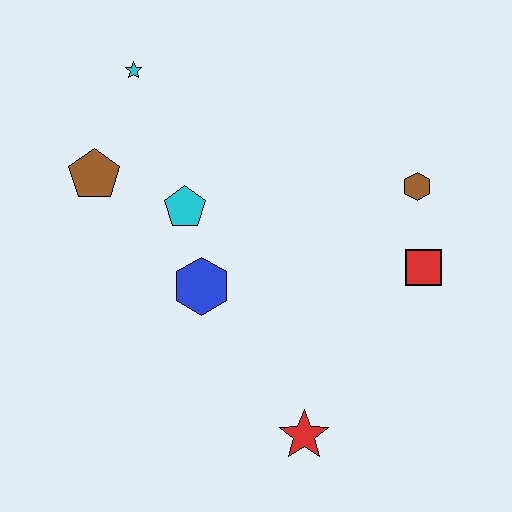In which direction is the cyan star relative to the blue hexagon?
The cyan star is above the blue hexagon.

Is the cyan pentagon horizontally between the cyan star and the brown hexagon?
Yes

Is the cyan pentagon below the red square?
No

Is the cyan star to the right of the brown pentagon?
Yes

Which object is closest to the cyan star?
The brown pentagon is closest to the cyan star.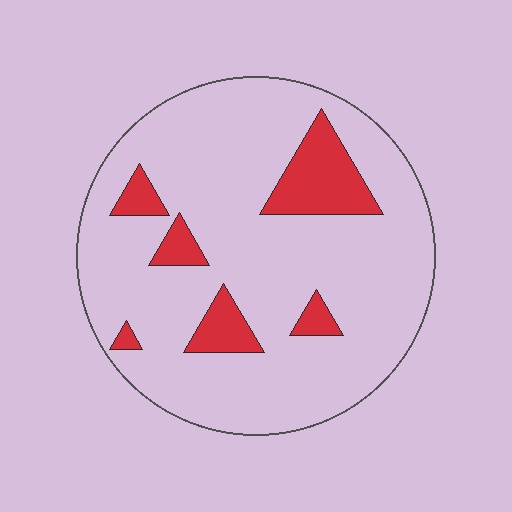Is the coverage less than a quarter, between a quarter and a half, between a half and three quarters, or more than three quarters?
Less than a quarter.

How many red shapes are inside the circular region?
6.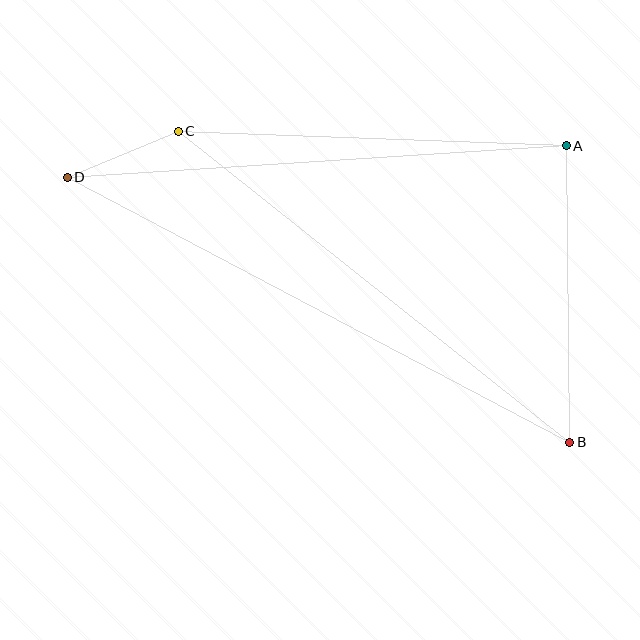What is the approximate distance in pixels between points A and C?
The distance between A and C is approximately 388 pixels.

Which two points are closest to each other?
Points C and D are closest to each other.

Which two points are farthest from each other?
Points B and D are farthest from each other.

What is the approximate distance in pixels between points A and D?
The distance between A and D is approximately 500 pixels.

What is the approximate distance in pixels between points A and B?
The distance between A and B is approximately 296 pixels.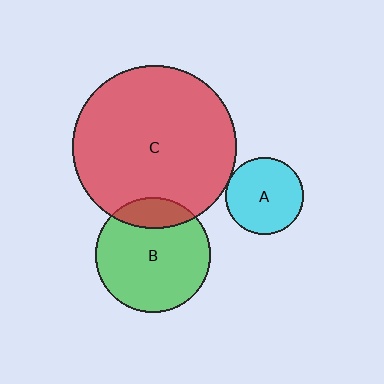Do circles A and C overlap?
Yes.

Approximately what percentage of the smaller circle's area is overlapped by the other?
Approximately 5%.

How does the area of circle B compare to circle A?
Approximately 2.2 times.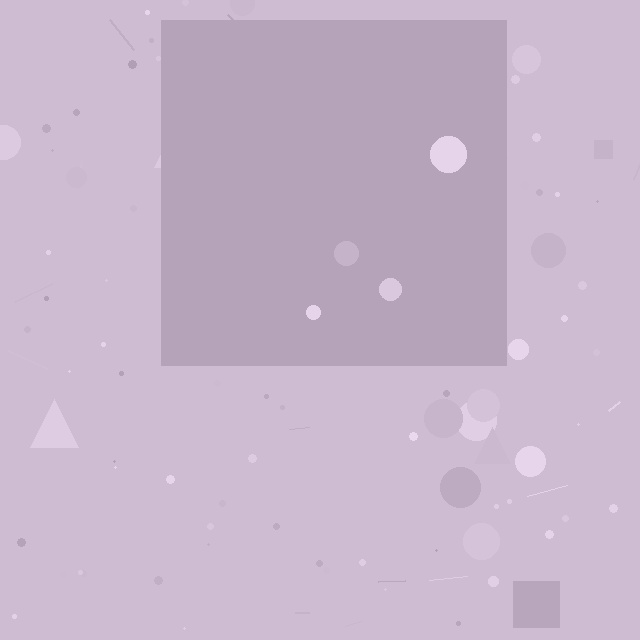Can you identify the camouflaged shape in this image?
The camouflaged shape is a square.